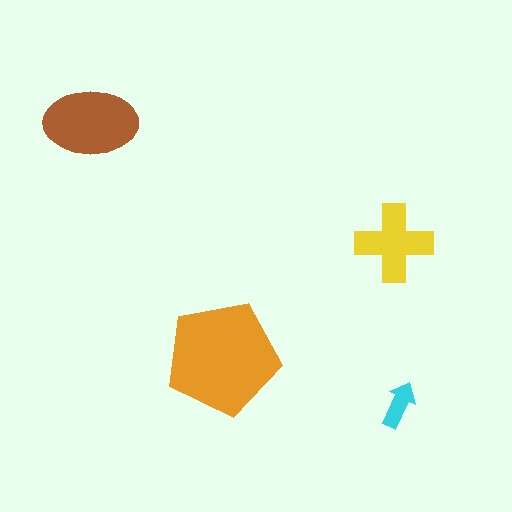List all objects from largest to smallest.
The orange pentagon, the brown ellipse, the yellow cross, the cyan arrow.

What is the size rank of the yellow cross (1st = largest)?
3rd.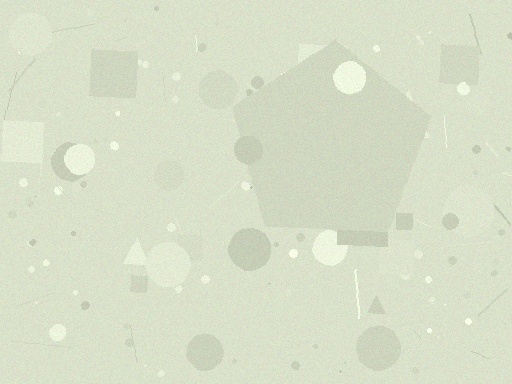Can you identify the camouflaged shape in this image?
The camouflaged shape is a pentagon.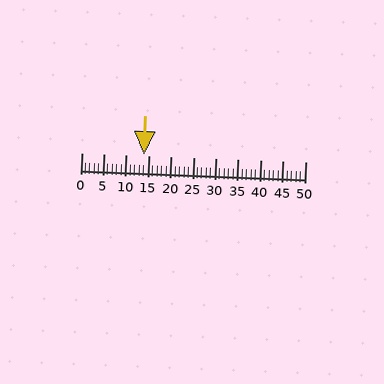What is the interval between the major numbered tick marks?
The major tick marks are spaced 5 units apart.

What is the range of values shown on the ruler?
The ruler shows values from 0 to 50.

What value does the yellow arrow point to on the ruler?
The yellow arrow points to approximately 14.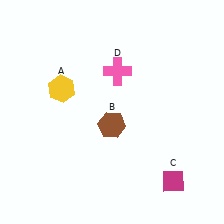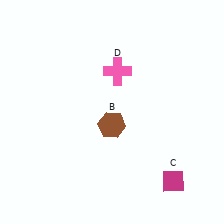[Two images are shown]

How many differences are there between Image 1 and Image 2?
There is 1 difference between the two images.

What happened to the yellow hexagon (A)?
The yellow hexagon (A) was removed in Image 2. It was in the top-left area of Image 1.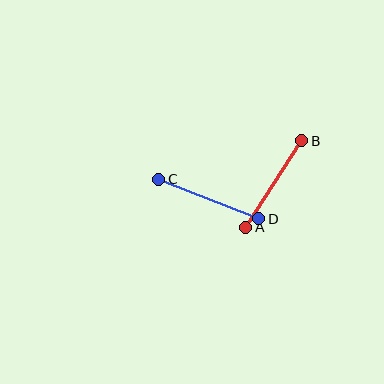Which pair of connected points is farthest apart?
Points C and D are farthest apart.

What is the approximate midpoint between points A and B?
The midpoint is at approximately (274, 184) pixels.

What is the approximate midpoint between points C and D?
The midpoint is at approximately (209, 199) pixels.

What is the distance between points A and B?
The distance is approximately 103 pixels.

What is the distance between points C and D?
The distance is approximately 108 pixels.